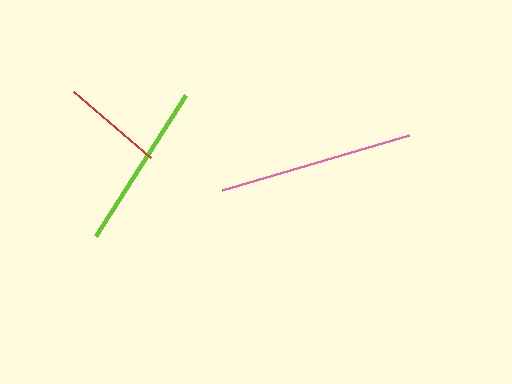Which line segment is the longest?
The pink line is the longest at approximately 195 pixels.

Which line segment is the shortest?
The red line is the shortest at approximately 102 pixels.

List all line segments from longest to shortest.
From longest to shortest: pink, lime, red.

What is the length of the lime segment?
The lime segment is approximately 168 pixels long.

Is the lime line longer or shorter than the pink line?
The pink line is longer than the lime line.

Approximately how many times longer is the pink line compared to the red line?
The pink line is approximately 1.9 times the length of the red line.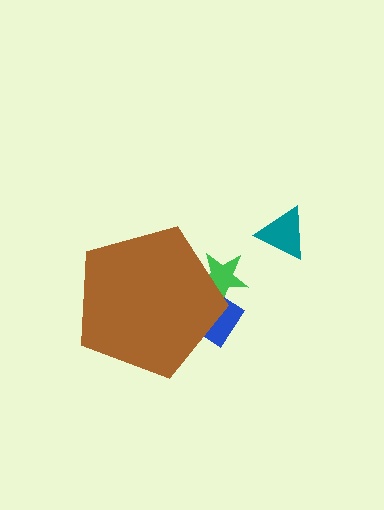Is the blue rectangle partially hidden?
Yes, the blue rectangle is partially hidden behind the brown pentagon.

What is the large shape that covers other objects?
A brown pentagon.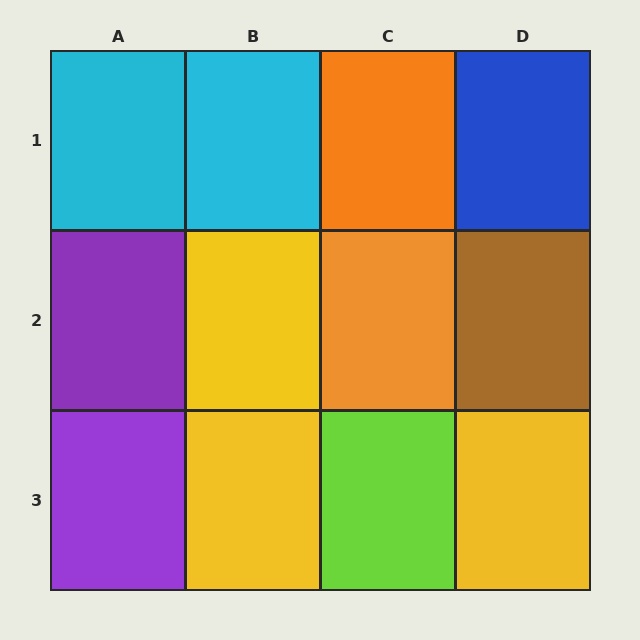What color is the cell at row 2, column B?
Yellow.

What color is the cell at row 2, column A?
Purple.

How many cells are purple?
2 cells are purple.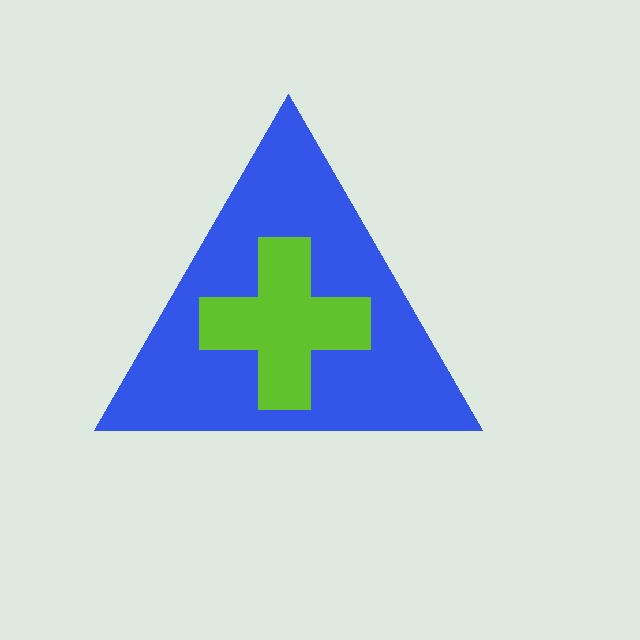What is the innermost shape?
The lime cross.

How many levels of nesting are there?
2.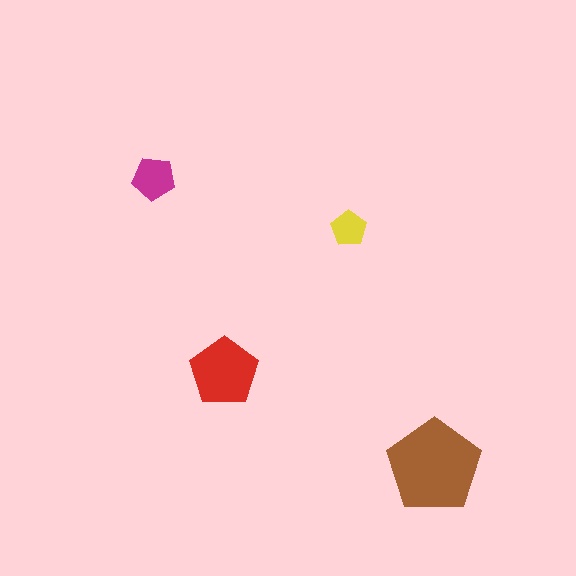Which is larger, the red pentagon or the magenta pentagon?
The red one.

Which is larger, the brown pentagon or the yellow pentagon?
The brown one.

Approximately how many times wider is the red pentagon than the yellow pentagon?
About 2 times wider.